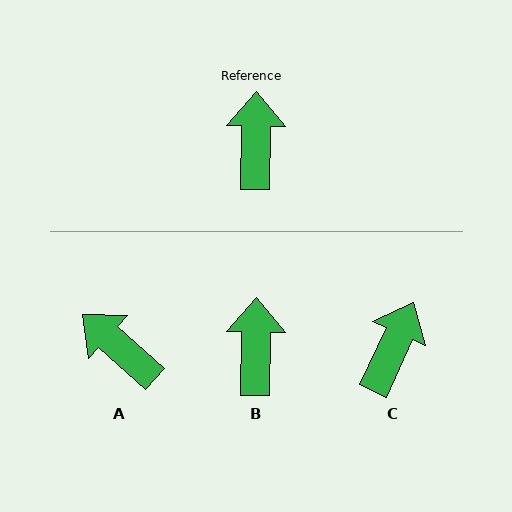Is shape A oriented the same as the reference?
No, it is off by about 49 degrees.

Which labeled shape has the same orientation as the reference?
B.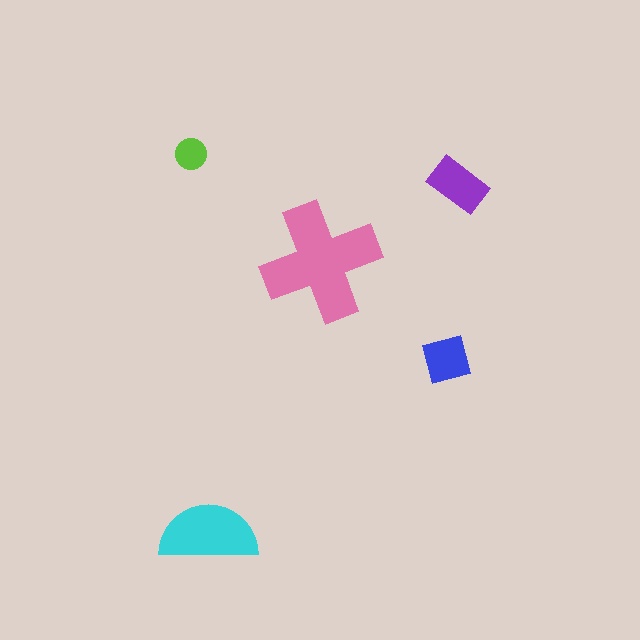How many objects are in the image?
There are 5 objects in the image.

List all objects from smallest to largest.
The lime circle, the blue square, the purple rectangle, the cyan semicircle, the pink cross.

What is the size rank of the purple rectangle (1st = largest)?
3rd.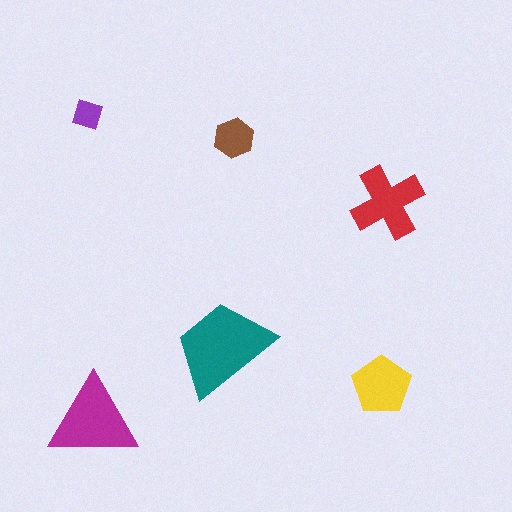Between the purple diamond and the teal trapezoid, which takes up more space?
The teal trapezoid.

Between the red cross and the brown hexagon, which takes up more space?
The red cross.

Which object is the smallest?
The purple diamond.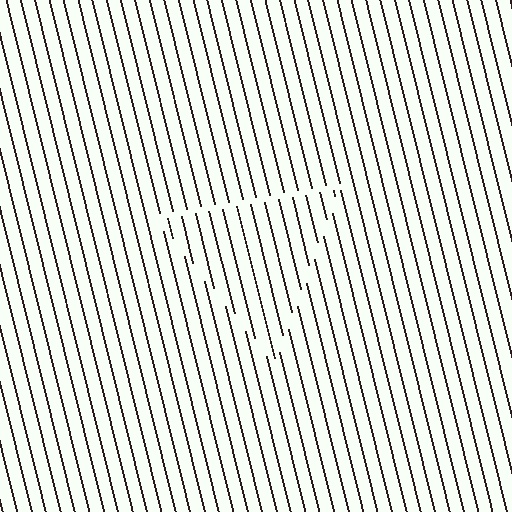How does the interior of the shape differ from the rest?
The interior of the shape contains the same grating, shifted by half a period — the contour is defined by the phase discontinuity where line-ends from the inner and outer gratings abut.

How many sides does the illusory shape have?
3 sides — the line-ends trace a triangle.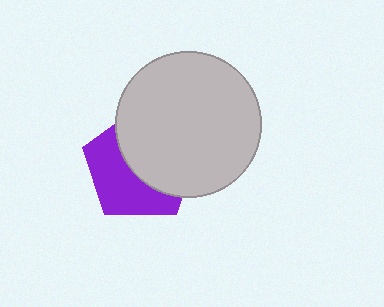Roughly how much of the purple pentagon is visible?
About half of it is visible (roughly 47%).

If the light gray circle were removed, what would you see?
You would see the complete purple pentagon.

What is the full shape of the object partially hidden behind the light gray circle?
The partially hidden object is a purple pentagon.